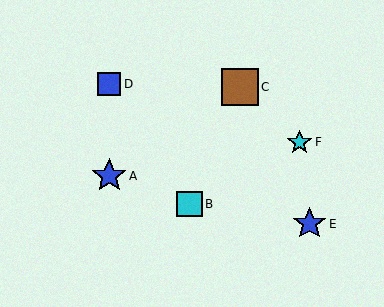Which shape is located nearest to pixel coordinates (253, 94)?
The brown square (labeled C) at (240, 87) is nearest to that location.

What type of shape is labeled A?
Shape A is a blue star.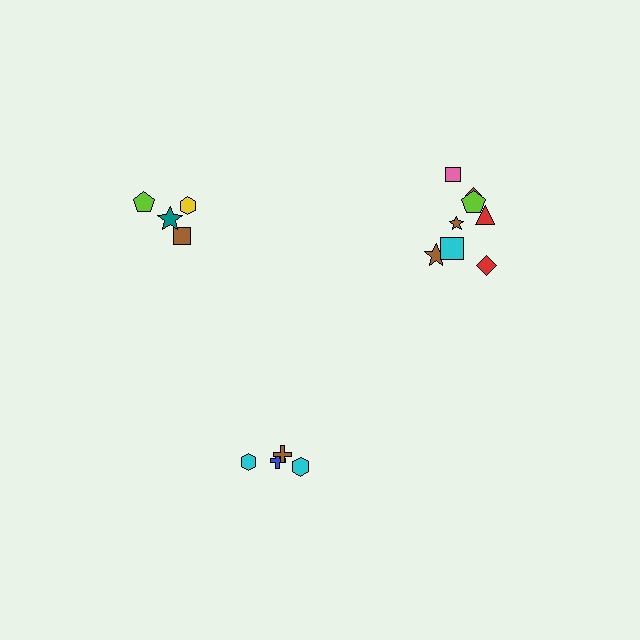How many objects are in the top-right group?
There are 8 objects.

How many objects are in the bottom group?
There are 4 objects.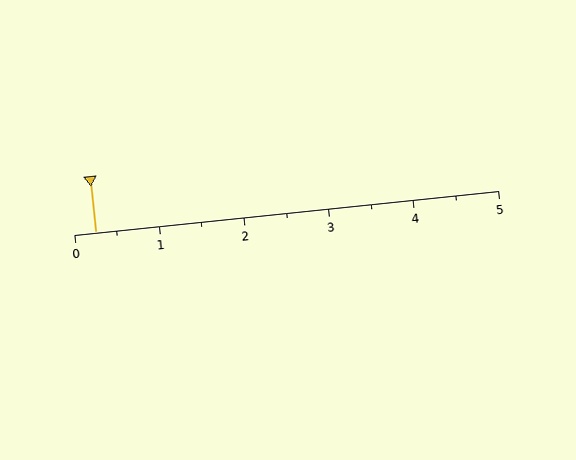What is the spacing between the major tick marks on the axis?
The major ticks are spaced 1 apart.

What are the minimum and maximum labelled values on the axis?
The axis runs from 0 to 5.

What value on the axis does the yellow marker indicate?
The marker indicates approximately 0.2.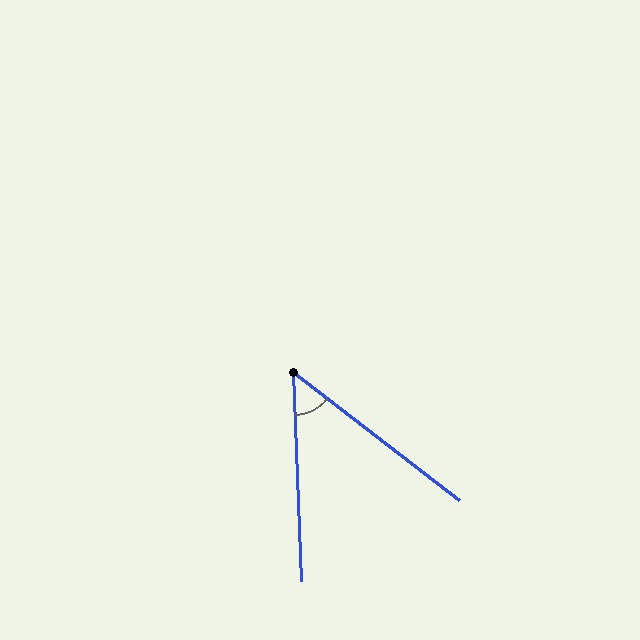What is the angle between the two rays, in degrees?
Approximately 50 degrees.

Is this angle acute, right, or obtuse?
It is acute.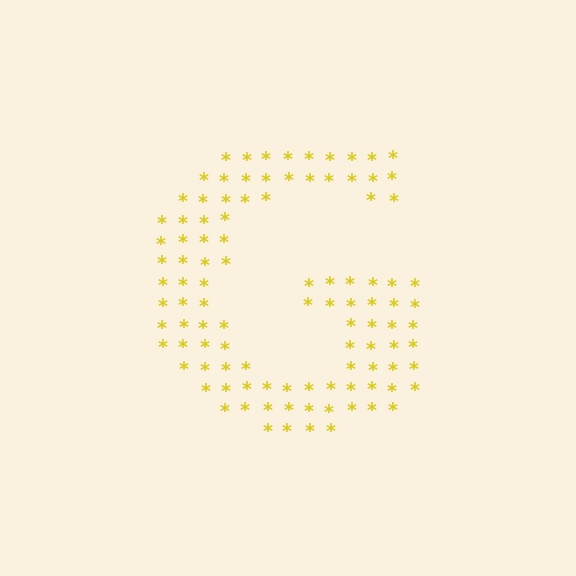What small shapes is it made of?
It is made of small asterisks.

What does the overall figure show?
The overall figure shows the letter G.